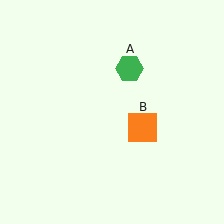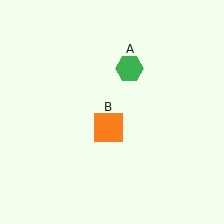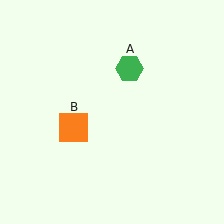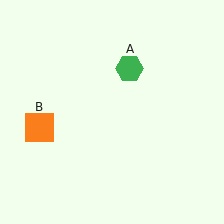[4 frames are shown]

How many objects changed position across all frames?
1 object changed position: orange square (object B).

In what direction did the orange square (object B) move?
The orange square (object B) moved left.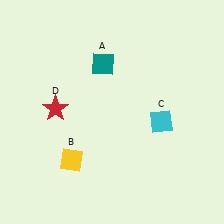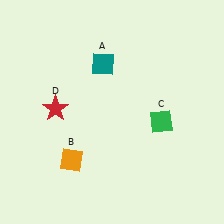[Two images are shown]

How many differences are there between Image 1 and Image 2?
There are 2 differences between the two images.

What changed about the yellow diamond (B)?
In Image 1, B is yellow. In Image 2, it changed to orange.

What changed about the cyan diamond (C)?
In Image 1, C is cyan. In Image 2, it changed to green.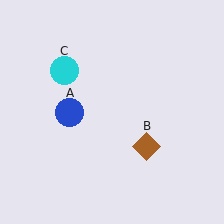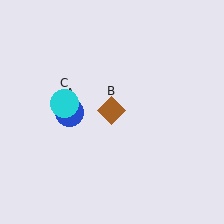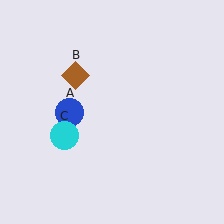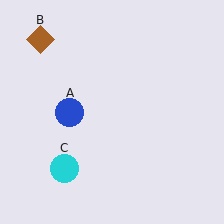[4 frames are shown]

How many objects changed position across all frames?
2 objects changed position: brown diamond (object B), cyan circle (object C).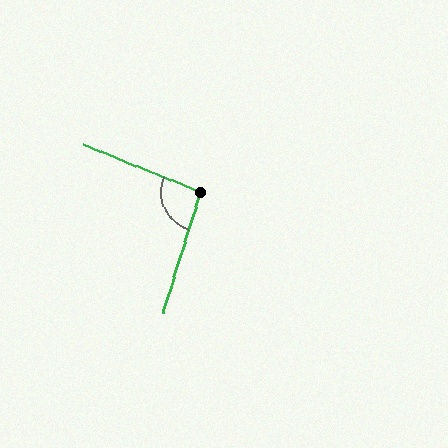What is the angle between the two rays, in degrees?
Approximately 95 degrees.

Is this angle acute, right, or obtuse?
It is approximately a right angle.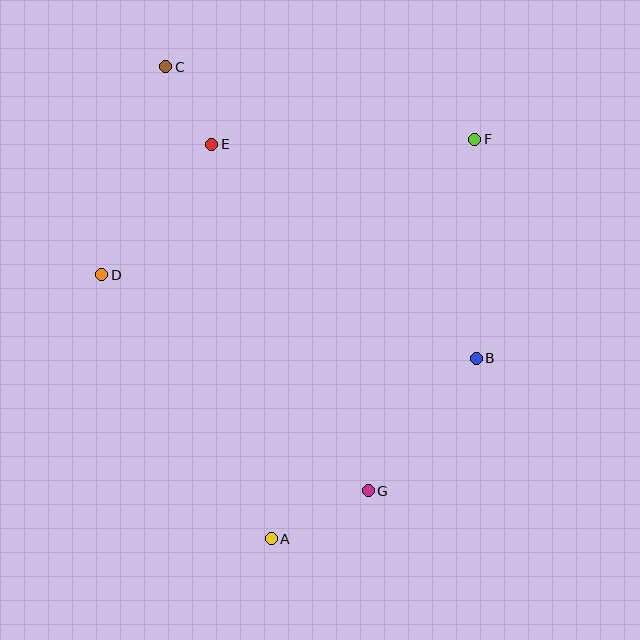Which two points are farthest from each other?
Points A and C are farthest from each other.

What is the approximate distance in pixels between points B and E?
The distance between B and E is approximately 340 pixels.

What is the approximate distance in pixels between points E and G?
The distance between E and G is approximately 380 pixels.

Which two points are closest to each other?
Points C and E are closest to each other.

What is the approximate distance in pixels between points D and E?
The distance between D and E is approximately 171 pixels.